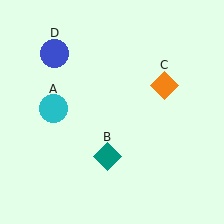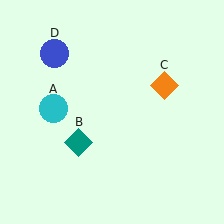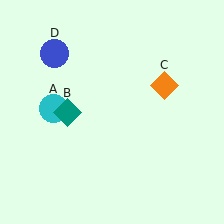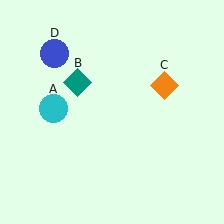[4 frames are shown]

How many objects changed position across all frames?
1 object changed position: teal diamond (object B).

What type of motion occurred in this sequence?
The teal diamond (object B) rotated clockwise around the center of the scene.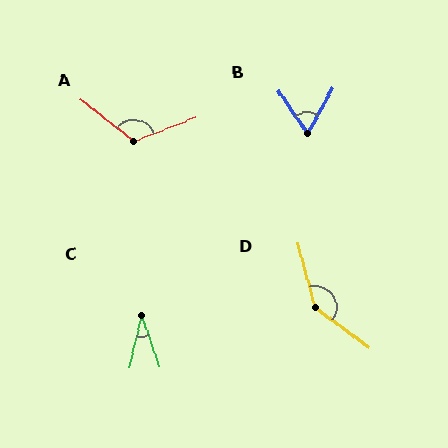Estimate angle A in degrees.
Approximately 121 degrees.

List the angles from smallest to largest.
C (32°), B (64°), A (121°), D (142°).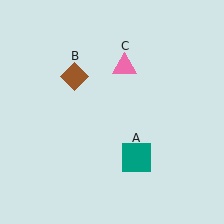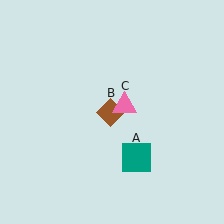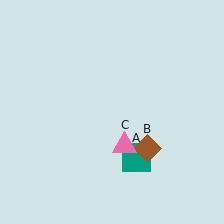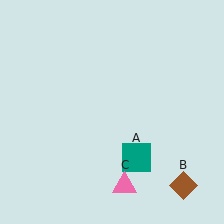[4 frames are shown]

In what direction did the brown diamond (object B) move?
The brown diamond (object B) moved down and to the right.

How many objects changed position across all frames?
2 objects changed position: brown diamond (object B), pink triangle (object C).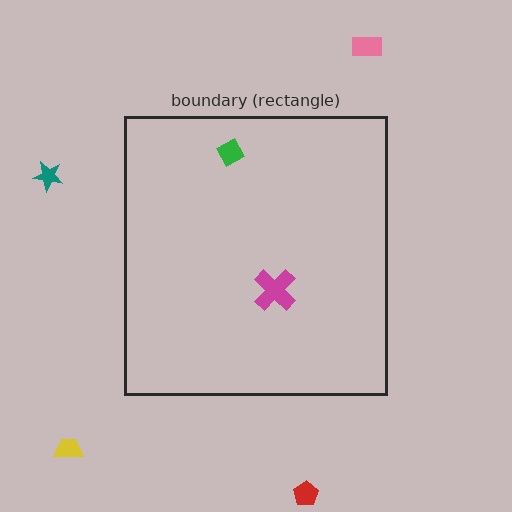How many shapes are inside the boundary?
2 inside, 4 outside.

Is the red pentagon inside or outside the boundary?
Outside.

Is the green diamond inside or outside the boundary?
Inside.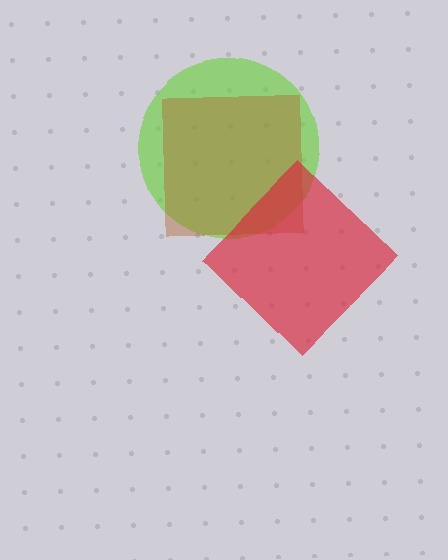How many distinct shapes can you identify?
There are 3 distinct shapes: a lime circle, a brown square, a red diamond.